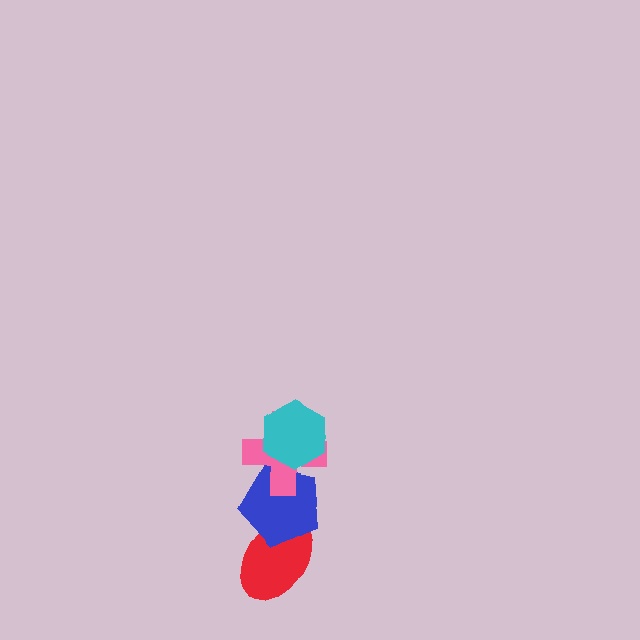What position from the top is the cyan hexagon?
The cyan hexagon is 1st from the top.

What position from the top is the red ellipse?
The red ellipse is 4th from the top.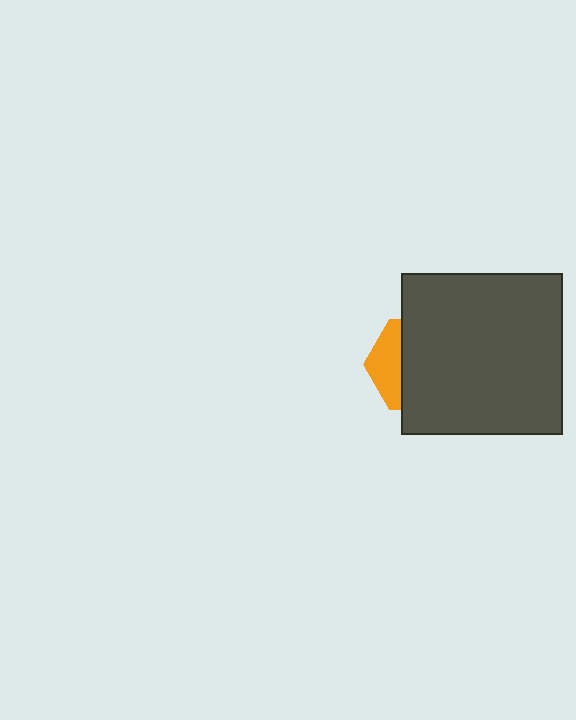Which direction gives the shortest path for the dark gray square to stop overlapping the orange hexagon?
Moving right gives the shortest separation.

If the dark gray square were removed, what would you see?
You would see the complete orange hexagon.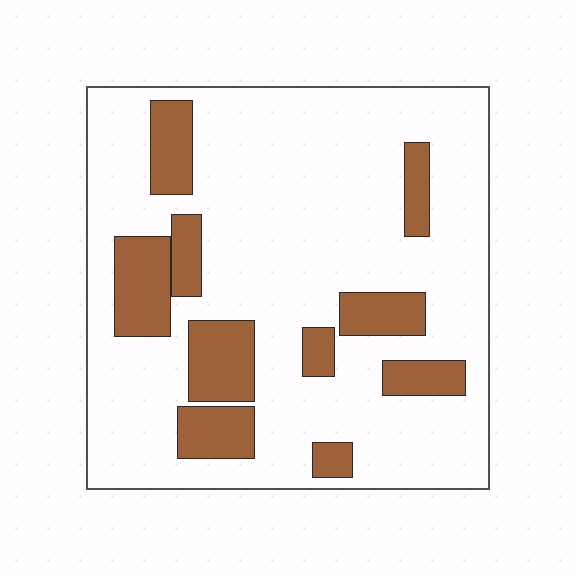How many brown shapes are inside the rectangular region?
10.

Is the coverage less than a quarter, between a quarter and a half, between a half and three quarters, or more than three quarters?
Less than a quarter.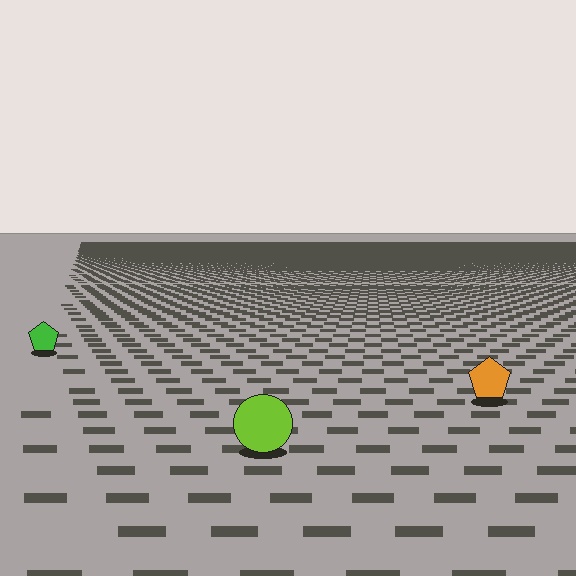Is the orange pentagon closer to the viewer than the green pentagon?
Yes. The orange pentagon is closer — you can tell from the texture gradient: the ground texture is coarser near it.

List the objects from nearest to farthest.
From nearest to farthest: the lime circle, the orange pentagon, the green pentagon.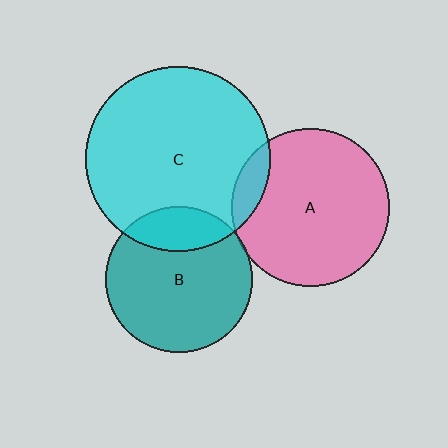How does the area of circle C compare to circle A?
Approximately 1.4 times.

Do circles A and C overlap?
Yes.